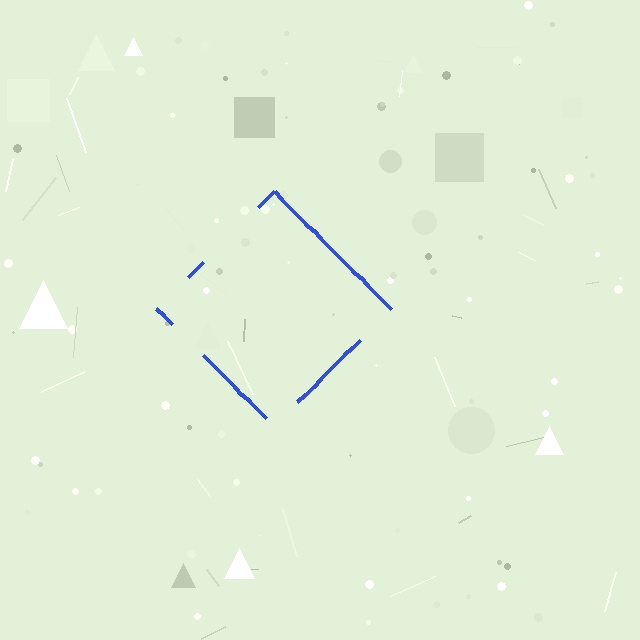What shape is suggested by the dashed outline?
The dashed outline suggests a diamond.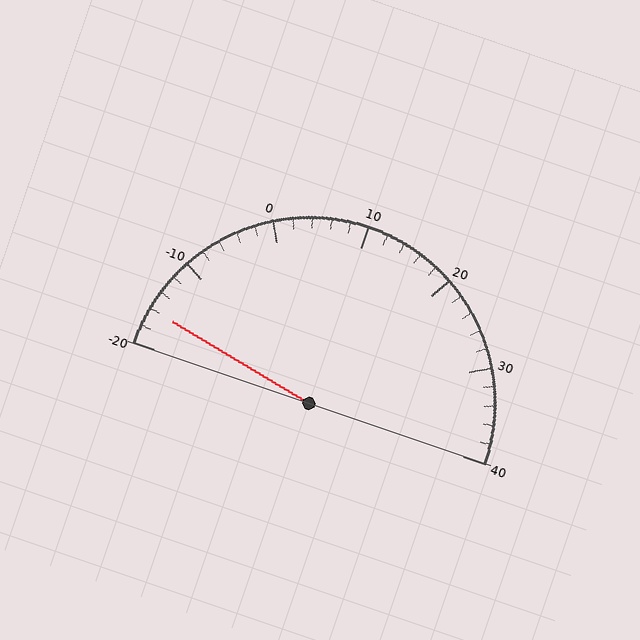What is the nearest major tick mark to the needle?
The nearest major tick mark is -20.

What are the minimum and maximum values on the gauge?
The gauge ranges from -20 to 40.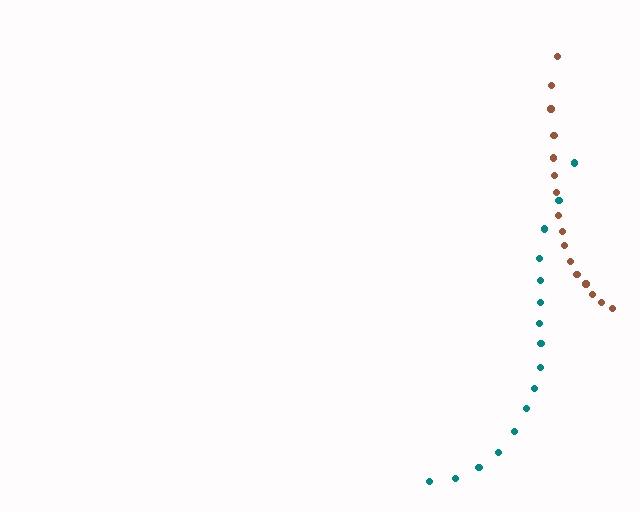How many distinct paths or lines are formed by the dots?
There are 2 distinct paths.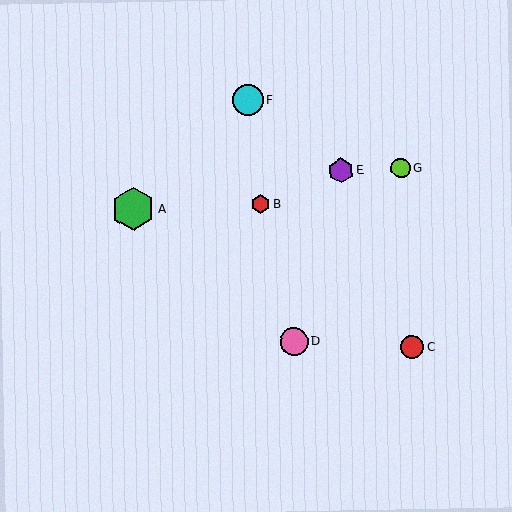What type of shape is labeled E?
Shape E is a purple hexagon.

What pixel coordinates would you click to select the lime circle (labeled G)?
Click at (401, 168) to select the lime circle G.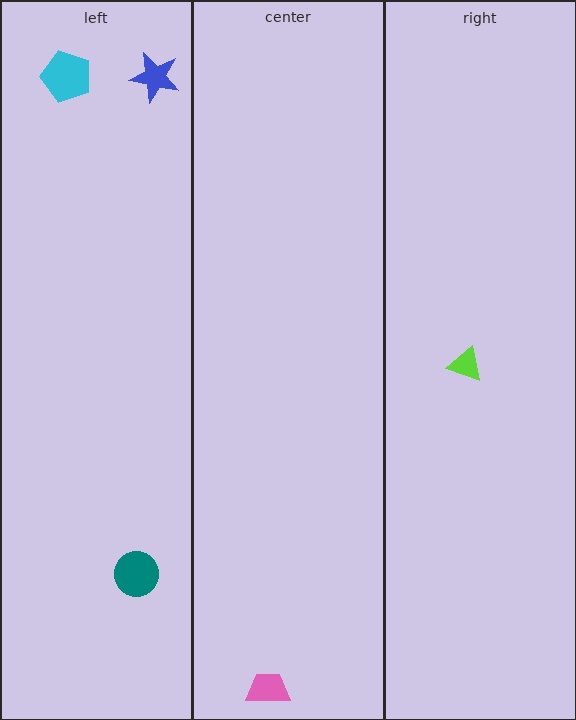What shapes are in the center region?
The pink trapezoid.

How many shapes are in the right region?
1.